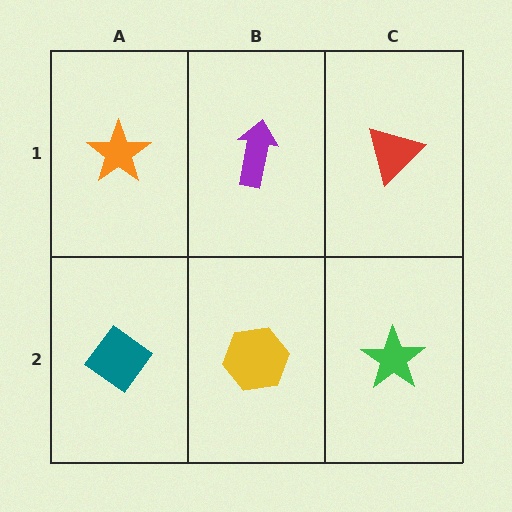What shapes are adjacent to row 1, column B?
A yellow hexagon (row 2, column B), an orange star (row 1, column A), a red triangle (row 1, column C).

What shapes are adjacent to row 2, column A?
An orange star (row 1, column A), a yellow hexagon (row 2, column B).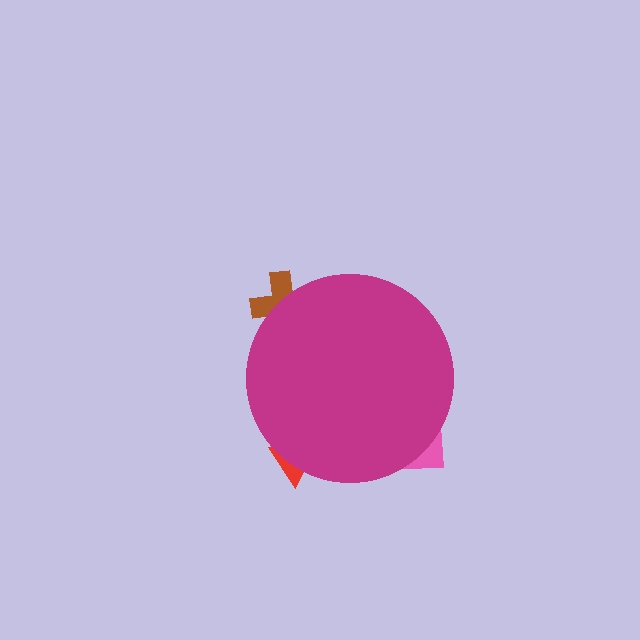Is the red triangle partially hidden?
Yes, the red triangle is partially hidden behind the magenta circle.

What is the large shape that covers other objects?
A magenta circle.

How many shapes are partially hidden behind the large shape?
3 shapes are partially hidden.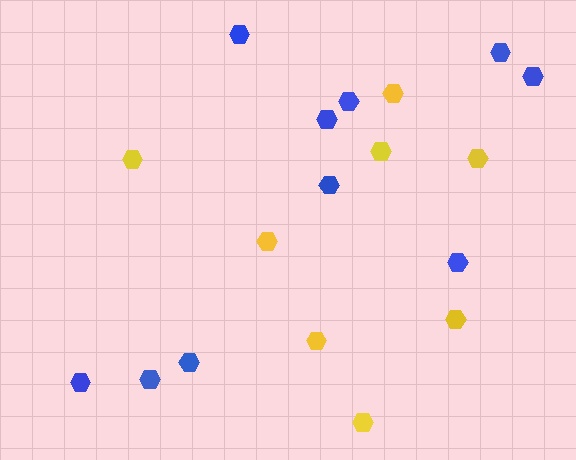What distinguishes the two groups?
There are 2 groups: one group of blue hexagons (10) and one group of yellow hexagons (8).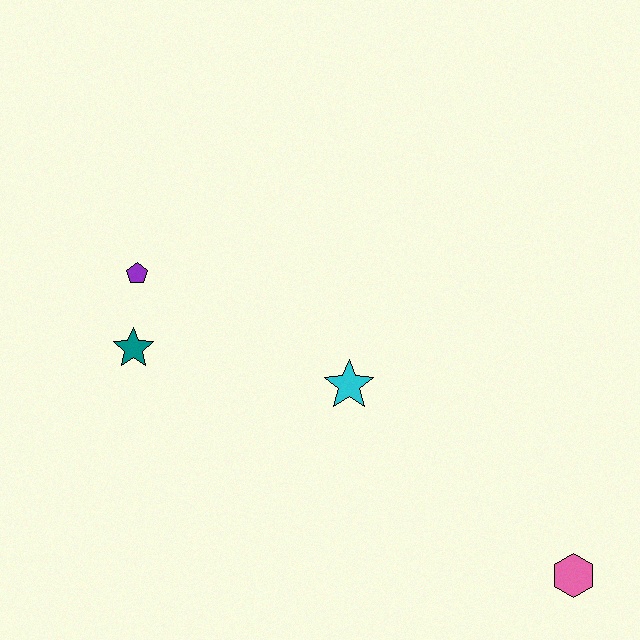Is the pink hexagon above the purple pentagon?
No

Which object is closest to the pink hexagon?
The cyan star is closest to the pink hexagon.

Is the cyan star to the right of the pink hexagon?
No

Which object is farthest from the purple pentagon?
The pink hexagon is farthest from the purple pentagon.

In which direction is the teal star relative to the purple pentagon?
The teal star is below the purple pentagon.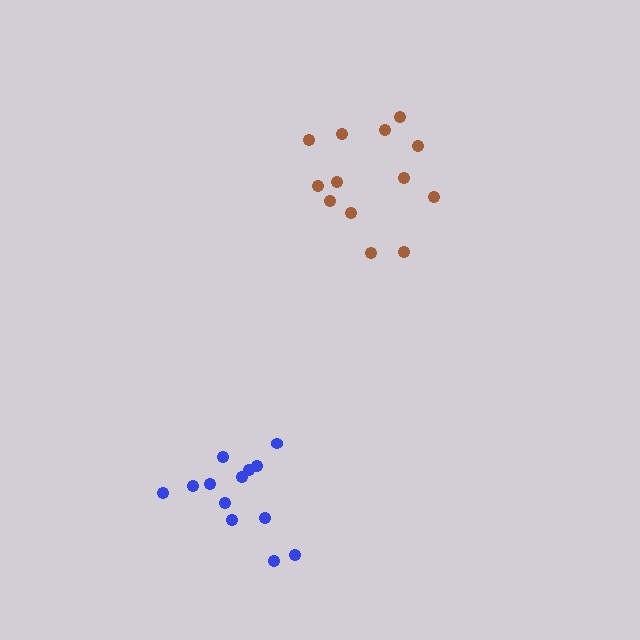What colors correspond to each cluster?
The clusters are colored: brown, blue.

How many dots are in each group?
Group 1: 13 dots, Group 2: 13 dots (26 total).